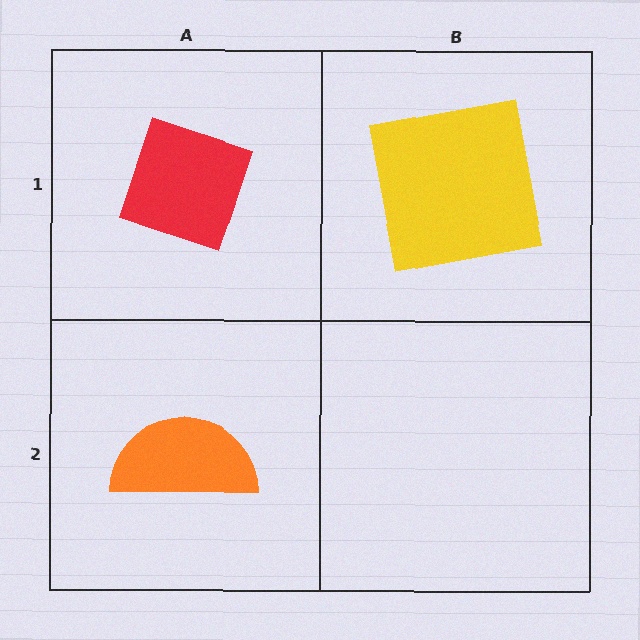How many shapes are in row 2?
1 shape.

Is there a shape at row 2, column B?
No, that cell is empty.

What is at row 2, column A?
An orange semicircle.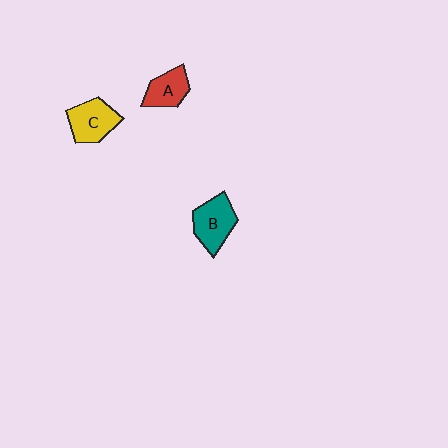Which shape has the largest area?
Shape B (teal).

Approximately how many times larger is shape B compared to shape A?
Approximately 1.3 times.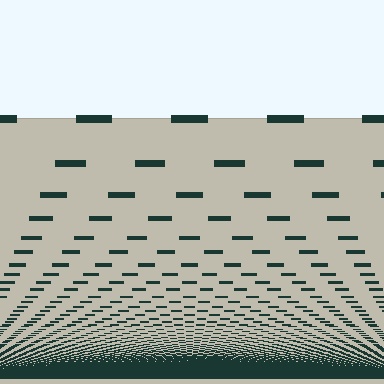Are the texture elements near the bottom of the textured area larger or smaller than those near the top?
Smaller. The gradient is inverted — elements near the bottom are smaller and denser.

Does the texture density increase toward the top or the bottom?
Density increases toward the bottom.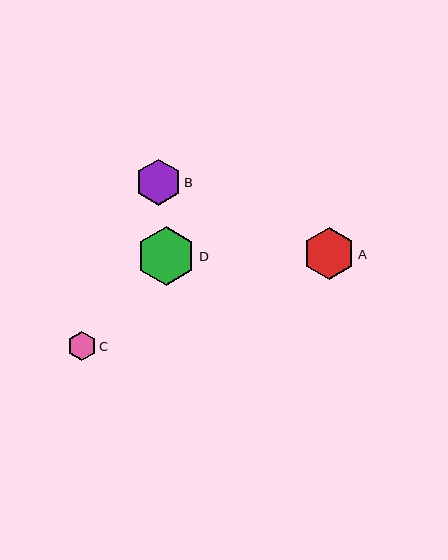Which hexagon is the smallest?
Hexagon C is the smallest with a size of approximately 29 pixels.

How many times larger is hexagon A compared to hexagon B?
Hexagon A is approximately 1.1 times the size of hexagon B.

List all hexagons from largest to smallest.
From largest to smallest: D, A, B, C.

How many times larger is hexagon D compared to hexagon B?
Hexagon D is approximately 1.3 times the size of hexagon B.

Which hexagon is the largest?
Hexagon D is the largest with a size of approximately 59 pixels.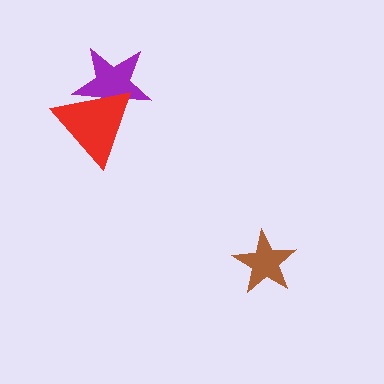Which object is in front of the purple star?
The red triangle is in front of the purple star.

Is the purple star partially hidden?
Yes, it is partially covered by another shape.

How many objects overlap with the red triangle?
1 object overlaps with the red triangle.